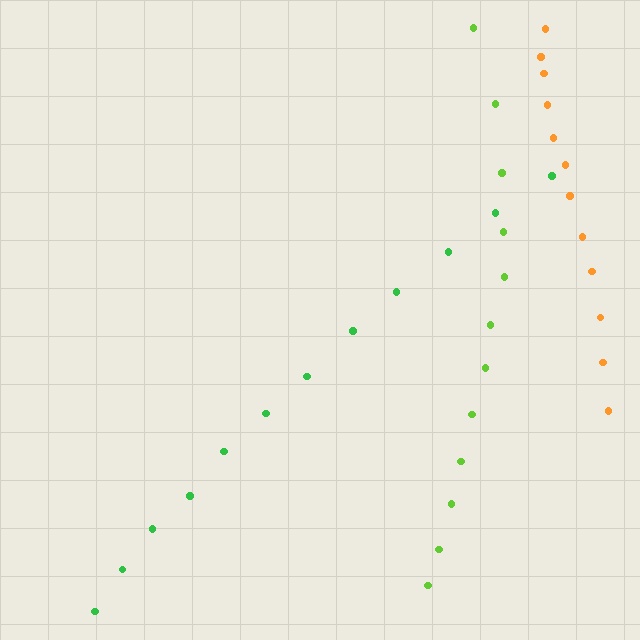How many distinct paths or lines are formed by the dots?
There are 3 distinct paths.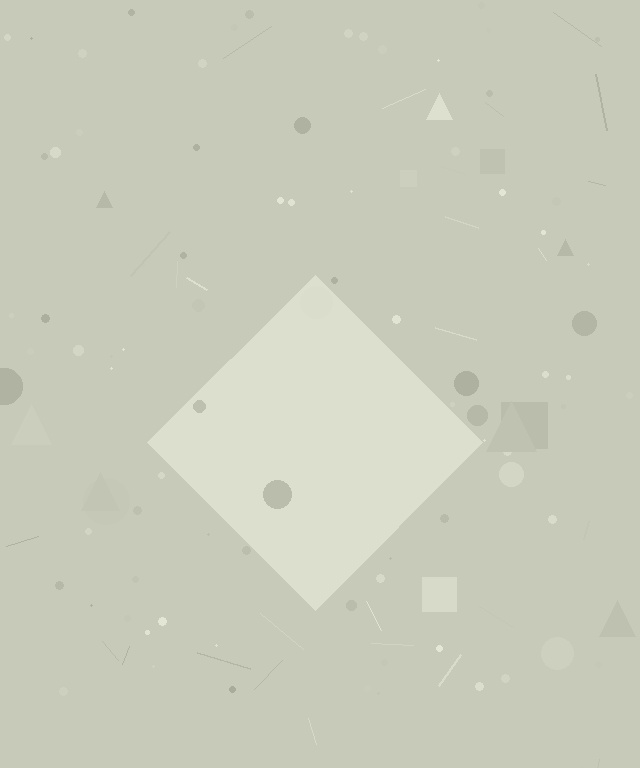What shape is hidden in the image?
A diamond is hidden in the image.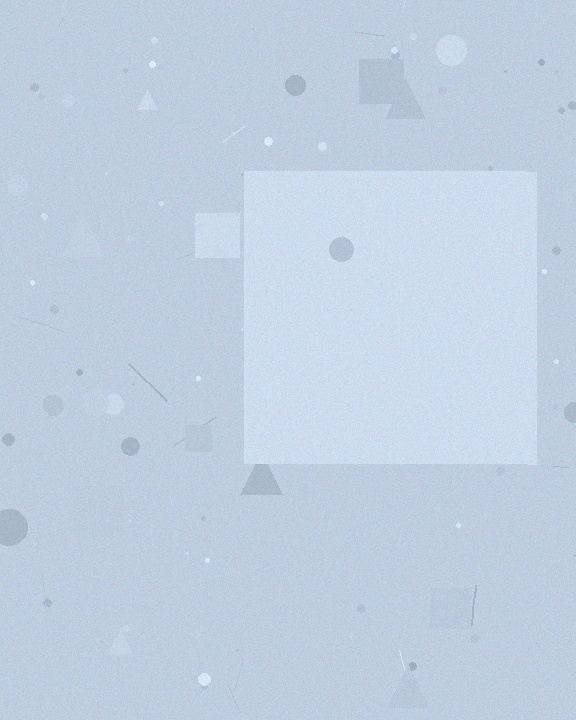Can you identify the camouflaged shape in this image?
The camouflaged shape is a square.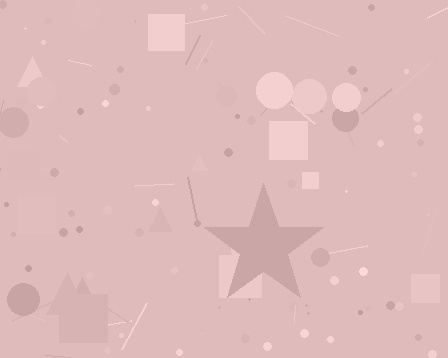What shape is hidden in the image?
A star is hidden in the image.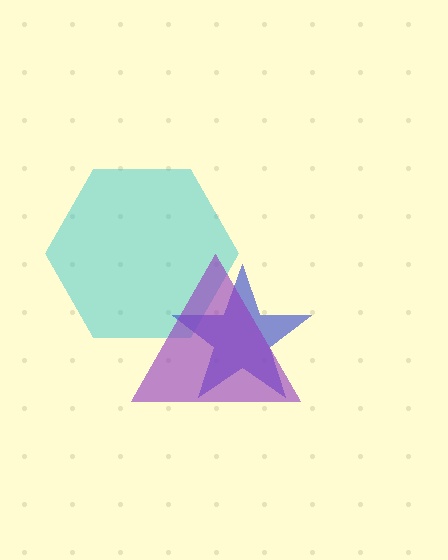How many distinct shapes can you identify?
There are 3 distinct shapes: a cyan hexagon, a blue star, a purple triangle.